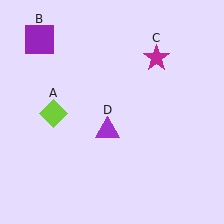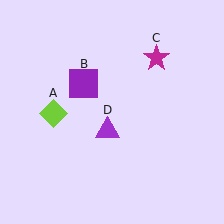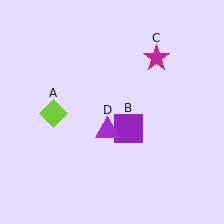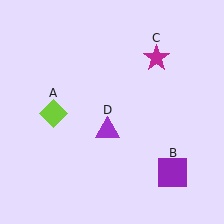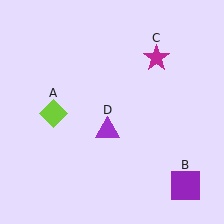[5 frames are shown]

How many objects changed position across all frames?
1 object changed position: purple square (object B).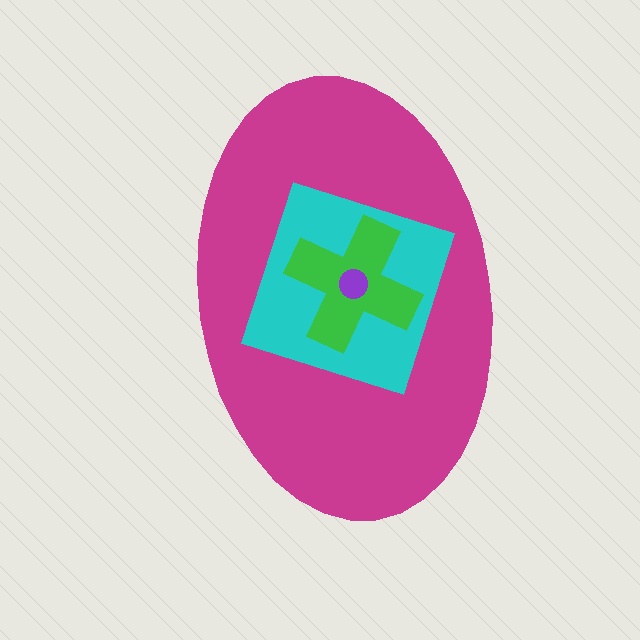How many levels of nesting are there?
4.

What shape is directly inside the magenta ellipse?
The cyan diamond.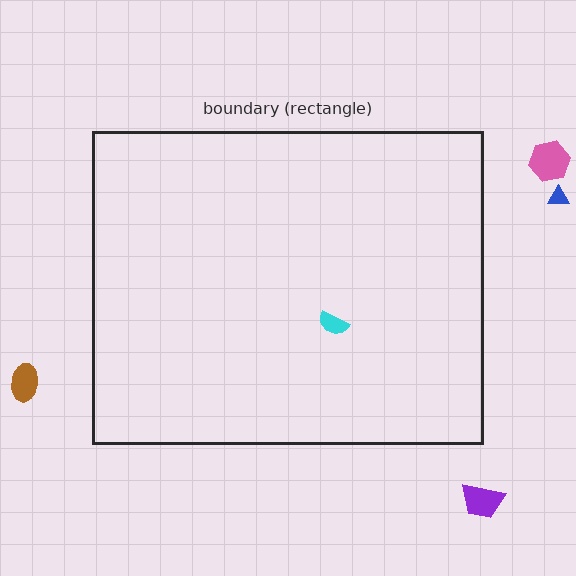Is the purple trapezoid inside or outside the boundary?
Outside.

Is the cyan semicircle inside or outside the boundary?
Inside.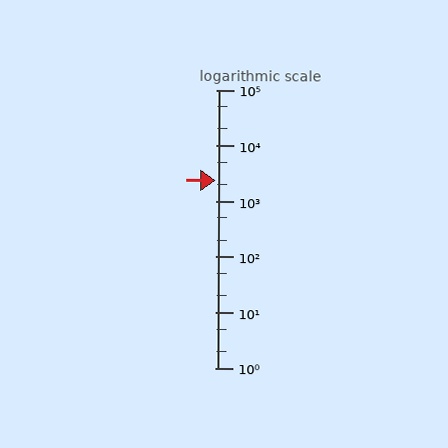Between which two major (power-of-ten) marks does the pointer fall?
The pointer is between 1000 and 10000.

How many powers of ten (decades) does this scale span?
The scale spans 5 decades, from 1 to 100000.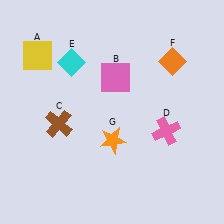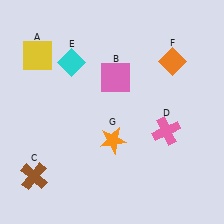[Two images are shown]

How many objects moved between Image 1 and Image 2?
1 object moved between the two images.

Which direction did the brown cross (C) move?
The brown cross (C) moved down.